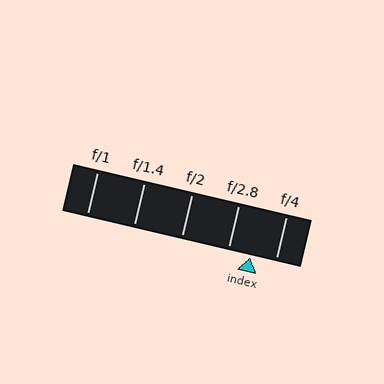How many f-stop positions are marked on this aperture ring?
There are 5 f-stop positions marked.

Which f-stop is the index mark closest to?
The index mark is closest to f/2.8.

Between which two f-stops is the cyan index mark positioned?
The index mark is between f/2.8 and f/4.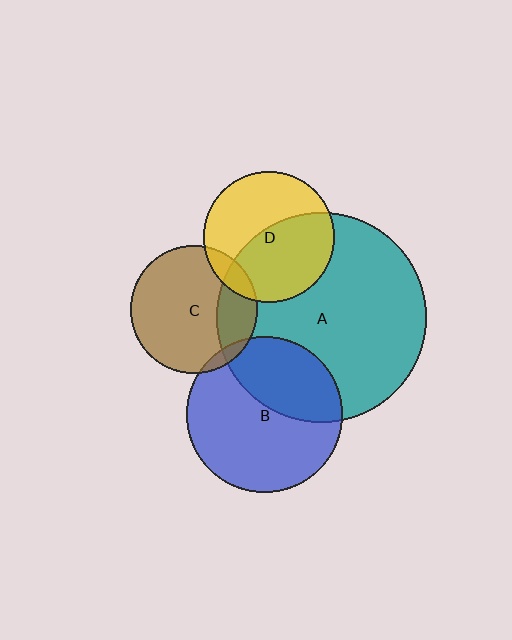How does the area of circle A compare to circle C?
Approximately 2.7 times.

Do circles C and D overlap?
Yes.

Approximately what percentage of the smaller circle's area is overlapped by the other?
Approximately 10%.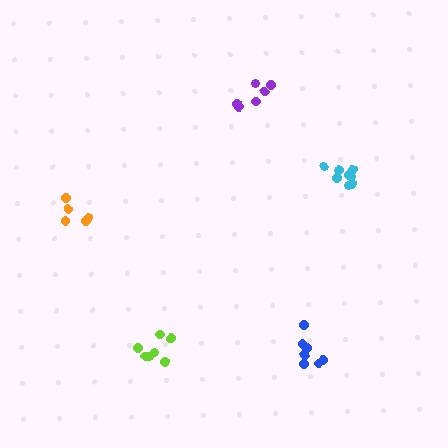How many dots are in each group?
Group 1: 6 dots, Group 2: 7 dots, Group 3: 5 dots, Group 4: 7 dots, Group 5: 9 dots (34 total).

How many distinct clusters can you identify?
There are 5 distinct clusters.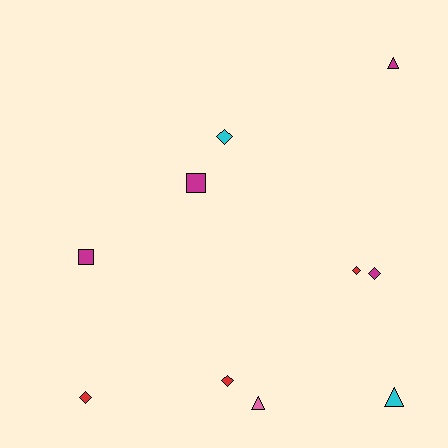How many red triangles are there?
There are no red triangles.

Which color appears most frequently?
Magenta, with 4 objects.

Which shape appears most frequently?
Diamond, with 5 objects.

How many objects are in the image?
There are 10 objects.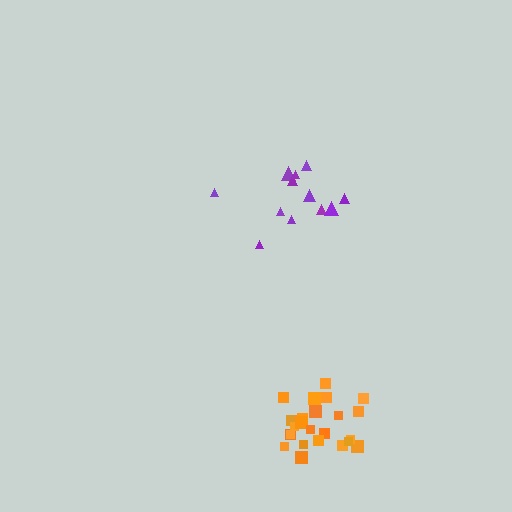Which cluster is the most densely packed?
Orange.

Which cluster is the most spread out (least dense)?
Purple.